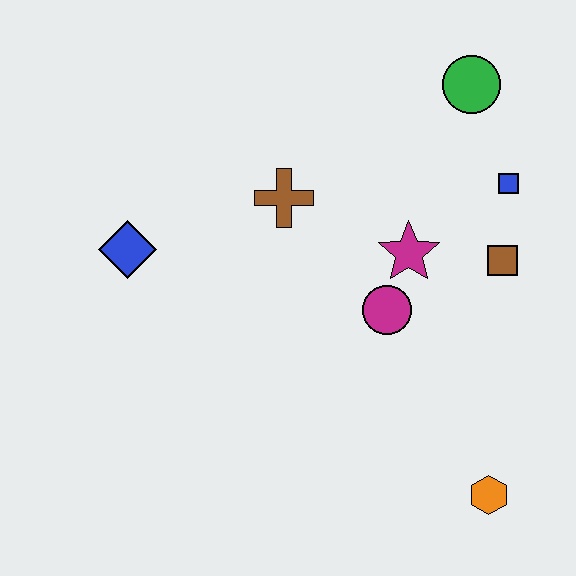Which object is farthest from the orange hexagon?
The blue diamond is farthest from the orange hexagon.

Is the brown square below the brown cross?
Yes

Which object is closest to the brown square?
The blue square is closest to the brown square.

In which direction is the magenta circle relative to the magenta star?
The magenta circle is below the magenta star.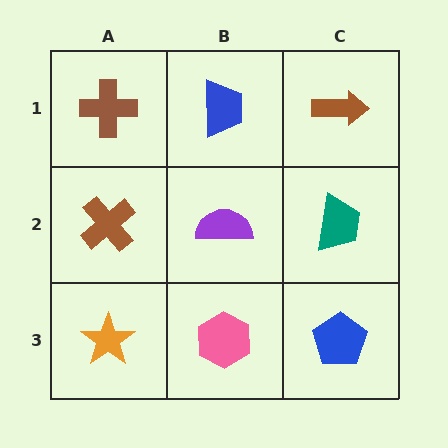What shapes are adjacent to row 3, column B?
A purple semicircle (row 2, column B), an orange star (row 3, column A), a blue pentagon (row 3, column C).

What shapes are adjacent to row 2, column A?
A brown cross (row 1, column A), an orange star (row 3, column A), a purple semicircle (row 2, column B).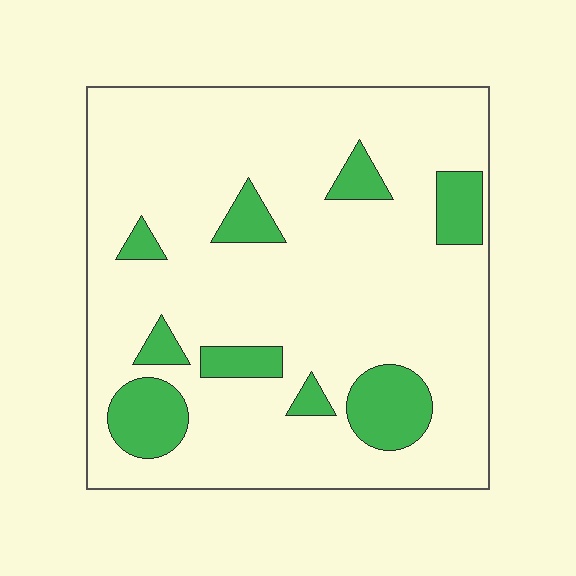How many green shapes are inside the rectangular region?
9.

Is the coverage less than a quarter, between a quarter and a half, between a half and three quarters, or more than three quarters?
Less than a quarter.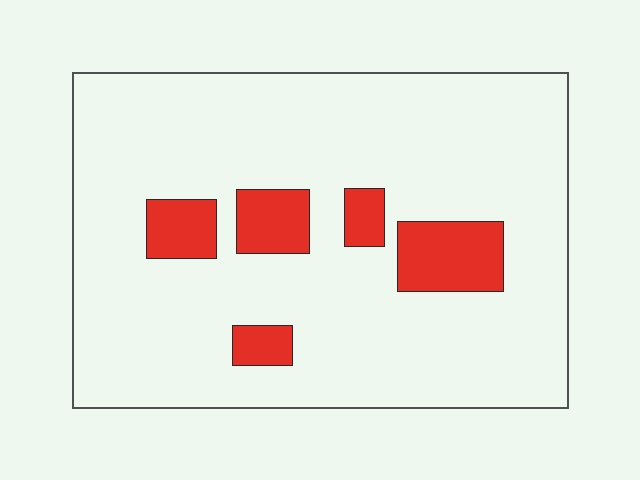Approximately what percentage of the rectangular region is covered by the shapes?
Approximately 15%.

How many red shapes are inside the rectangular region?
5.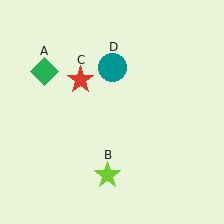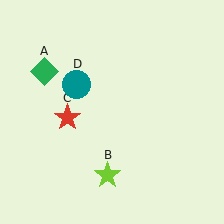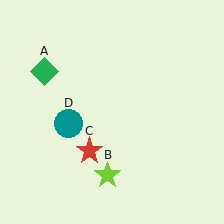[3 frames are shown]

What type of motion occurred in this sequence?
The red star (object C), teal circle (object D) rotated counterclockwise around the center of the scene.